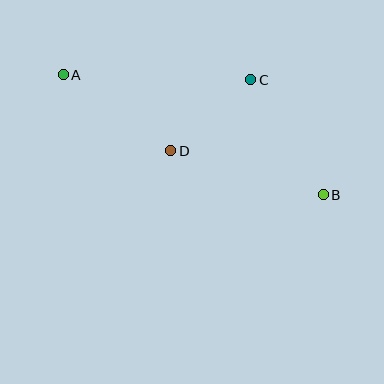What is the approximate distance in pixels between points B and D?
The distance between B and D is approximately 159 pixels.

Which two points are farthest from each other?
Points A and B are farthest from each other.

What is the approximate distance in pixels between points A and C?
The distance between A and C is approximately 188 pixels.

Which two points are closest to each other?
Points C and D are closest to each other.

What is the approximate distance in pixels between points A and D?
The distance between A and D is approximately 132 pixels.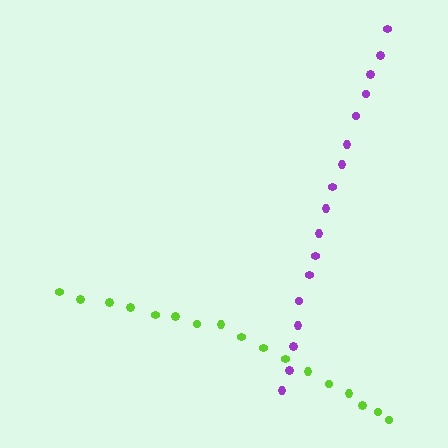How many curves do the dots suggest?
There are 2 distinct paths.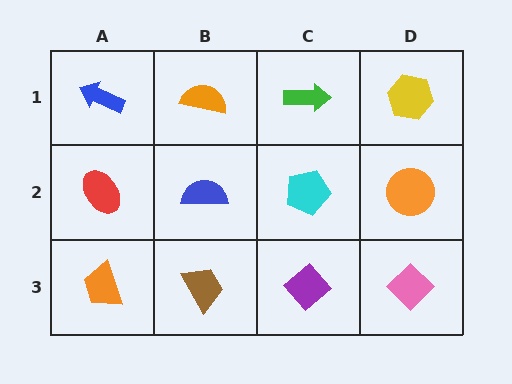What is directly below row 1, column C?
A cyan pentagon.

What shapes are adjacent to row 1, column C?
A cyan pentagon (row 2, column C), an orange semicircle (row 1, column B), a yellow hexagon (row 1, column D).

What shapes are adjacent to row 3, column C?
A cyan pentagon (row 2, column C), a brown trapezoid (row 3, column B), a pink diamond (row 3, column D).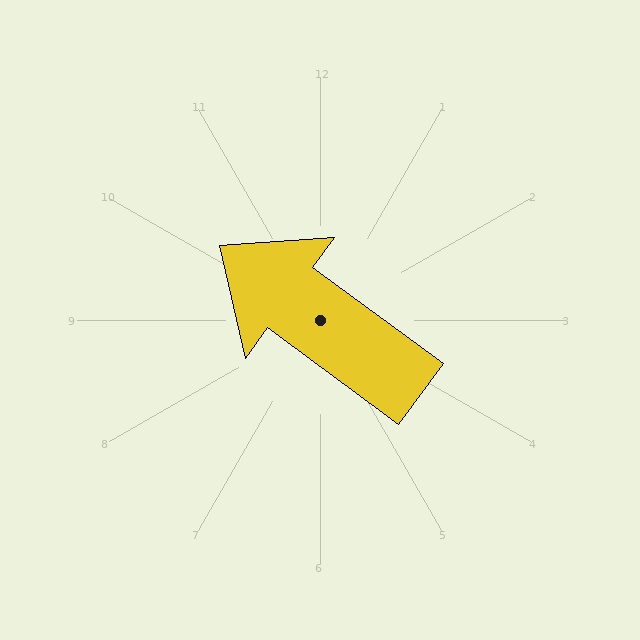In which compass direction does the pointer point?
Northwest.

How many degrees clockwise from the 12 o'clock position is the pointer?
Approximately 306 degrees.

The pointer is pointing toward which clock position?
Roughly 10 o'clock.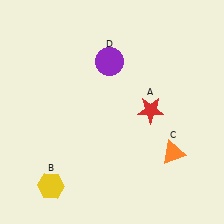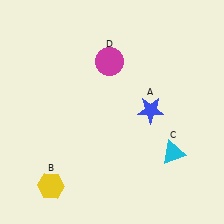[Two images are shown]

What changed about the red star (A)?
In Image 1, A is red. In Image 2, it changed to blue.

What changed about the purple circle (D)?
In Image 1, D is purple. In Image 2, it changed to magenta.